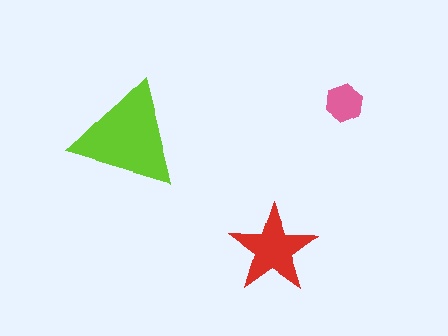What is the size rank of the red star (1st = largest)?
2nd.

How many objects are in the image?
There are 3 objects in the image.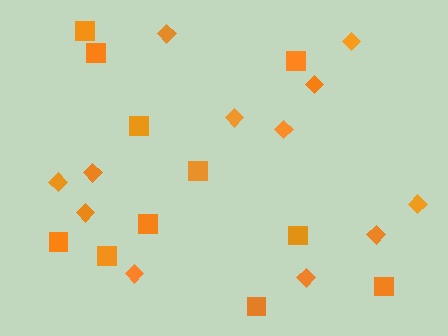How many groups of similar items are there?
There are 2 groups: one group of diamonds (12) and one group of squares (11).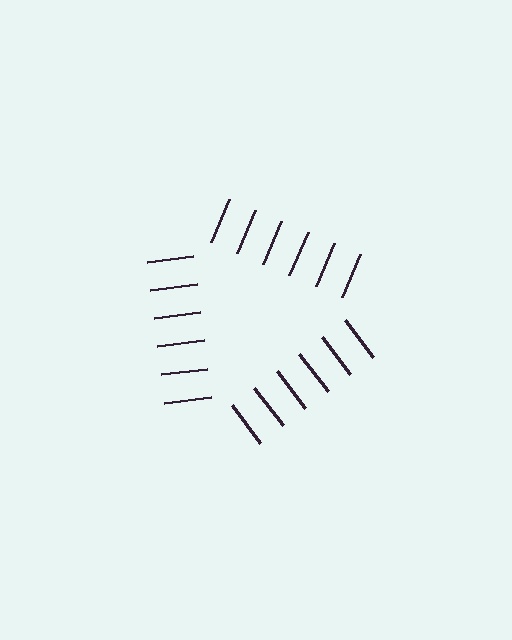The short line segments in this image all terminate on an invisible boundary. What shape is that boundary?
An illusory triangle — the line segments terminate on its edges but no continuous stroke is drawn.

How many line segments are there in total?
18 — 6 along each of the 3 edges.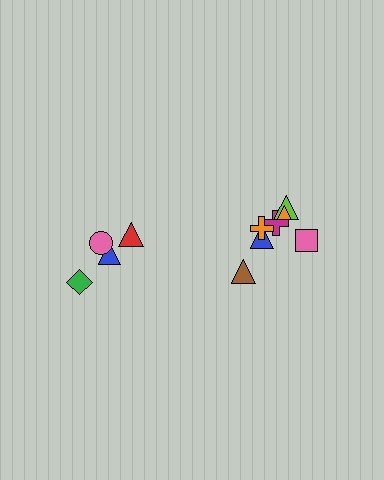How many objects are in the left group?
There are 4 objects.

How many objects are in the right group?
There are 7 objects.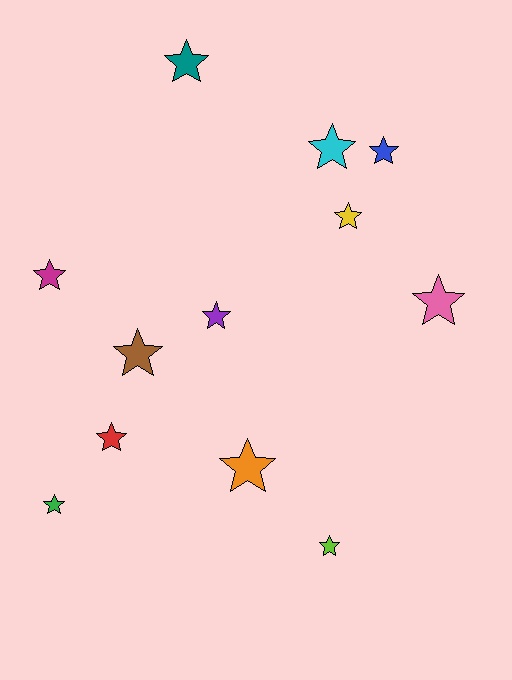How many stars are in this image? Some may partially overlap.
There are 12 stars.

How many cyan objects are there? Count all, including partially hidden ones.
There is 1 cyan object.